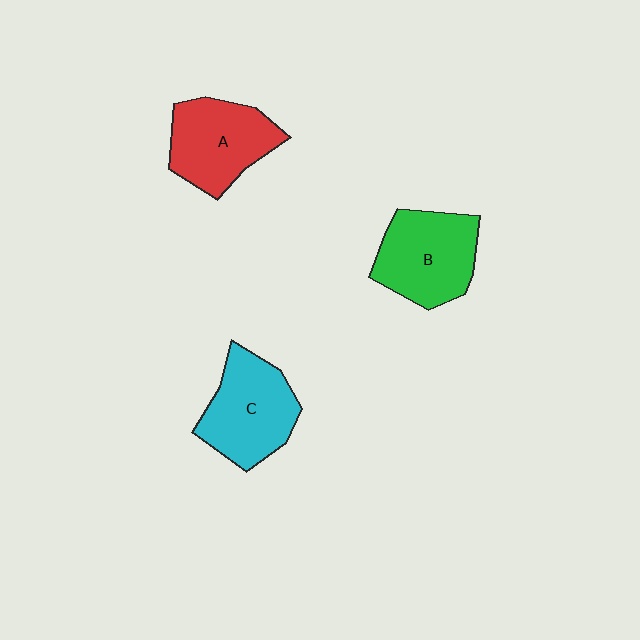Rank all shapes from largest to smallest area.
From largest to smallest: B (green), C (cyan), A (red).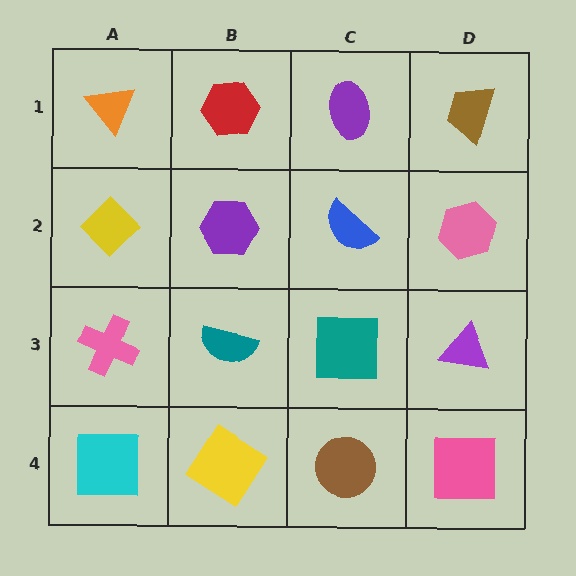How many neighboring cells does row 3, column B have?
4.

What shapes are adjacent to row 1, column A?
A yellow diamond (row 2, column A), a red hexagon (row 1, column B).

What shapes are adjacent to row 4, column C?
A teal square (row 3, column C), a yellow diamond (row 4, column B), a pink square (row 4, column D).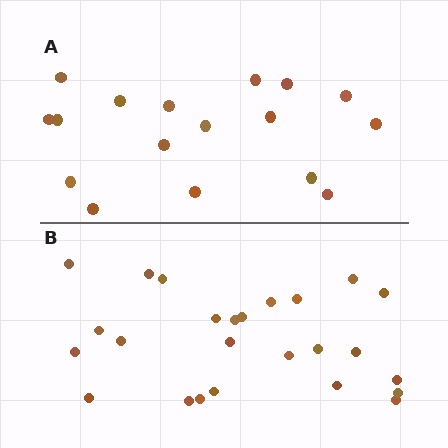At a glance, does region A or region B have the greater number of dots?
Region B (the bottom region) has more dots.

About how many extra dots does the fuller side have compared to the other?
Region B has roughly 8 or so more dots than region A.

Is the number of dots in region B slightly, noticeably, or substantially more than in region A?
Region B has substantially more. The ratio is roughly 1.5 to 1.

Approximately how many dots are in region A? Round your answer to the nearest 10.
About 20 dots. (The exact count is 17, which rounds to 20.)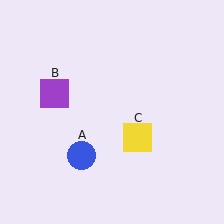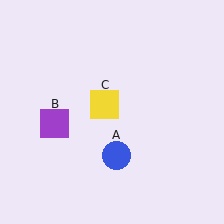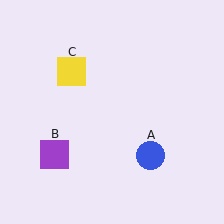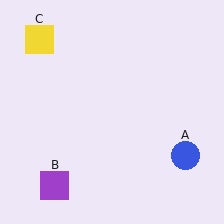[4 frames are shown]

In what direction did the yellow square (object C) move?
The yellow square (object C) moved up and to the left.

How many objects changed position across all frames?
3 objects changed position: blue circle (object A), purple square (object B), yellow square (object C).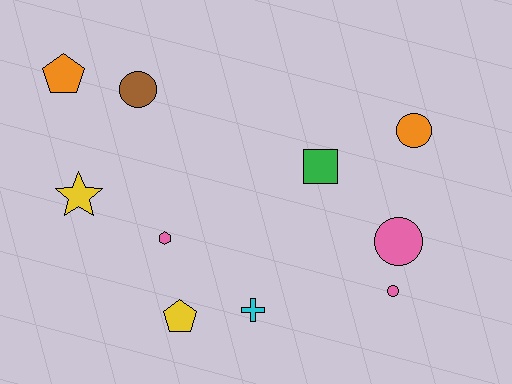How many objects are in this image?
There are 10 objects.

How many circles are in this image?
There are 4 circles.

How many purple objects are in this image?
There are no purple objects.